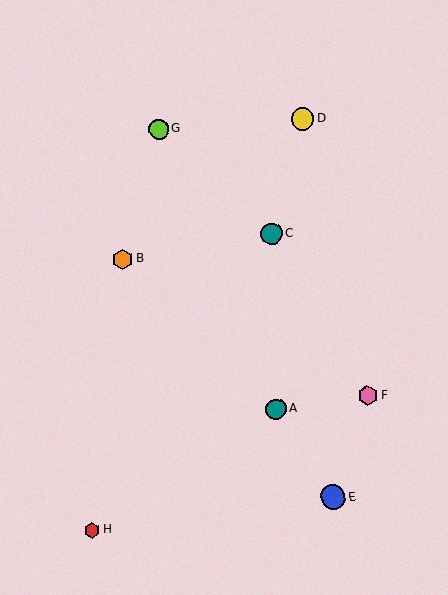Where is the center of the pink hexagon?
The center of the pink hexagon is at (367, 395).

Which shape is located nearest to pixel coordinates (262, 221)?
The teal circle (labeled C) at (272, 233) is nearest to that location.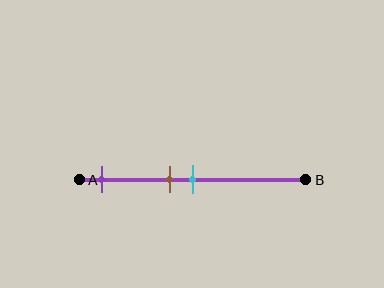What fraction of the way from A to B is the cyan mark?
The cyan mark is approximately 50% (0.5) of the way from A to B.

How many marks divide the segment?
There are 3 marks dividing the segment.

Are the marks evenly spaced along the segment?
No, the marks are not evenly spaced.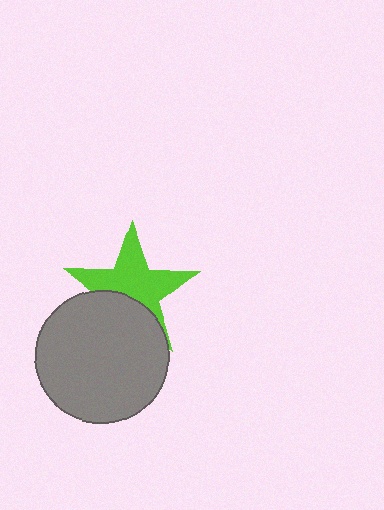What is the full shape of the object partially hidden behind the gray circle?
The partially hidden object is a lime star.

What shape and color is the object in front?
The object in front is a gray circle.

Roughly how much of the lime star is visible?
About half of it is visible (roughly 63%).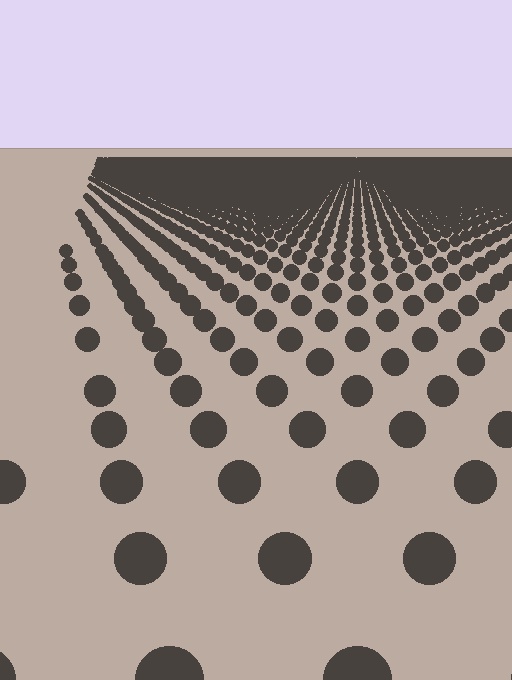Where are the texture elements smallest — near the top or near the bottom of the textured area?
Near the top.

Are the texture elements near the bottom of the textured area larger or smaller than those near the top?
Larger. Near the bottom, elements are closer to the viewer and appear at a bigger on-screen size.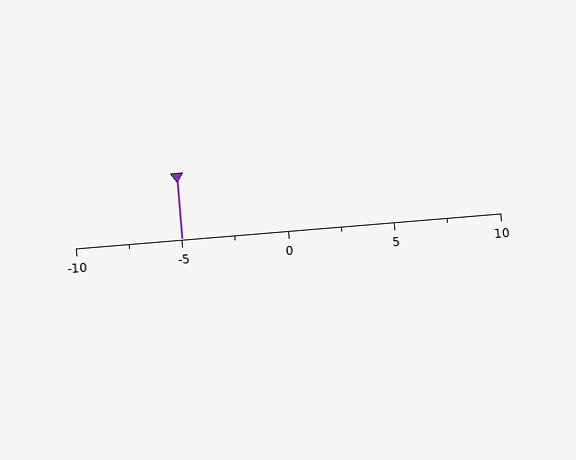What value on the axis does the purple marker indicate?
The marker indicates approximately -5.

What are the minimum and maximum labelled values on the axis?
The axis runs from -10 to 10.